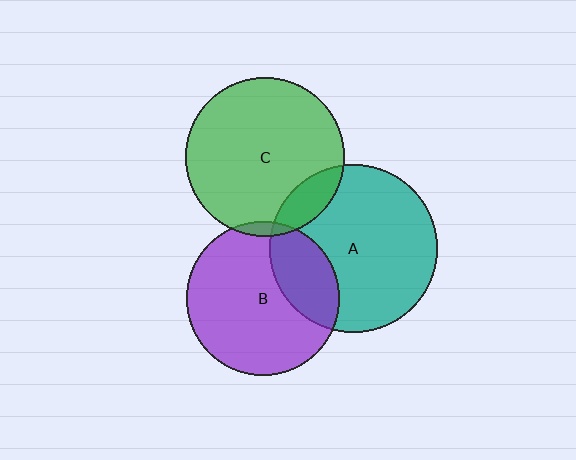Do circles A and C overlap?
Yes.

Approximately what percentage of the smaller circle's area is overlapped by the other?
Approximately 15%.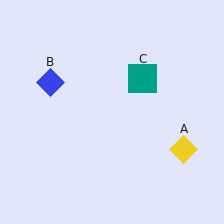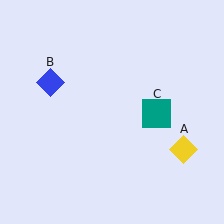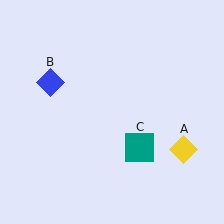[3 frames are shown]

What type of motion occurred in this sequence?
The teal square (object C) rotated clockwise around the center of the scene.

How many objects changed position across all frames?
1 object changed position: teal square (object C).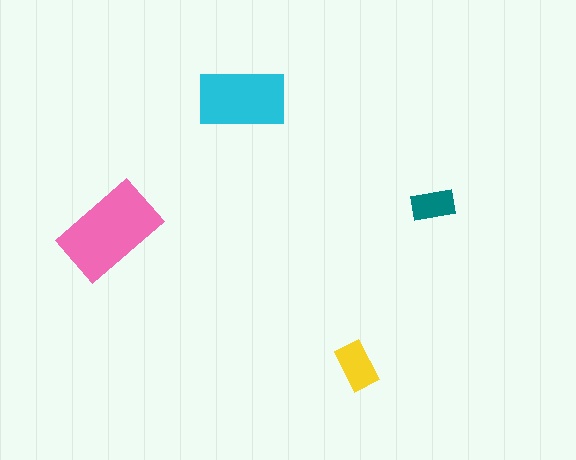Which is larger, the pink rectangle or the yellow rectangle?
The pink one.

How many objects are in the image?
There are 4 objects in the image.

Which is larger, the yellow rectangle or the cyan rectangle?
The cyan one.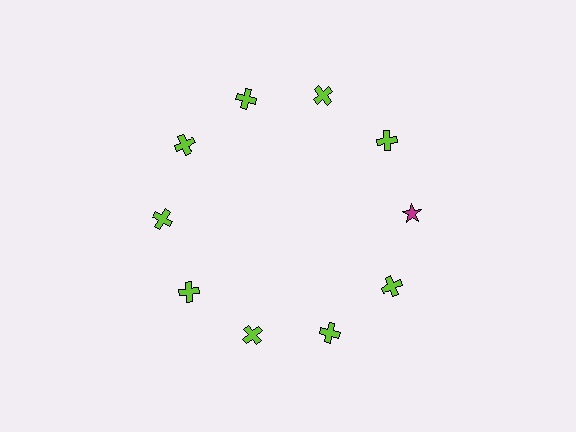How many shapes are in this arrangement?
There are 10 shapes arranged in a ring pattern.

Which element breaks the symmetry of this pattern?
The magenta star at roughly the 3 o'clock position breaks the symmetry. All other shapes are lime crosses.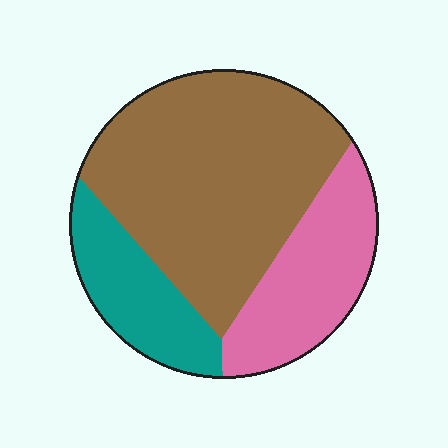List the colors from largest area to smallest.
From largest to smallest: brown, pink, teal.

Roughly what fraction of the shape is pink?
Pink takes up about one quarter (1/4) of the shape.